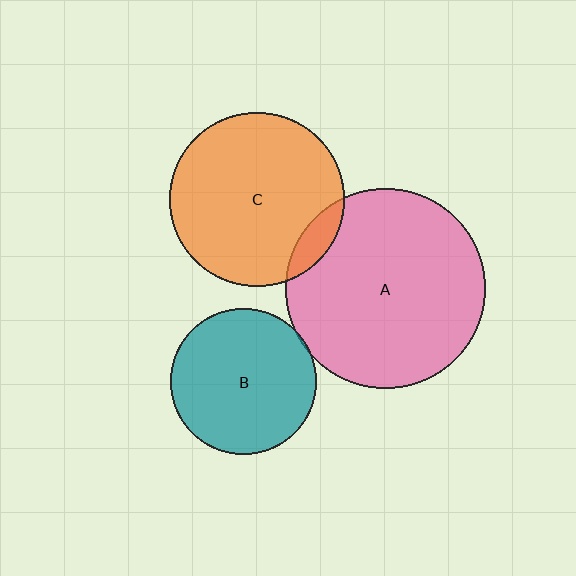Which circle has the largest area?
Circle A (pink).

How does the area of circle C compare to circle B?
Approximately 1.4 times.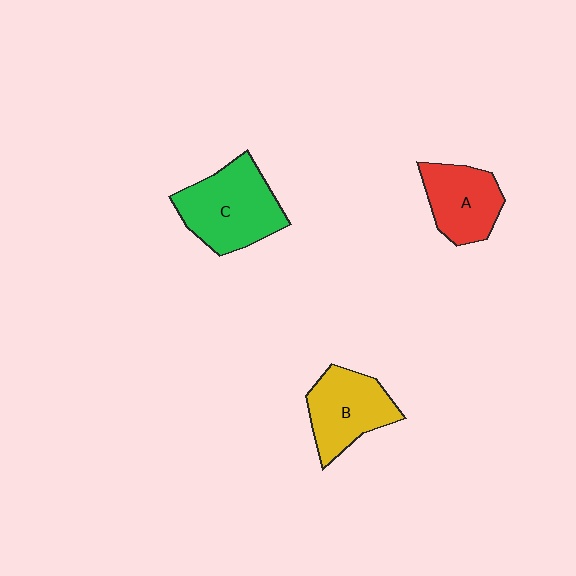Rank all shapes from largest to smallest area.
From largest to smallest: C (green), B (yellow), A (red).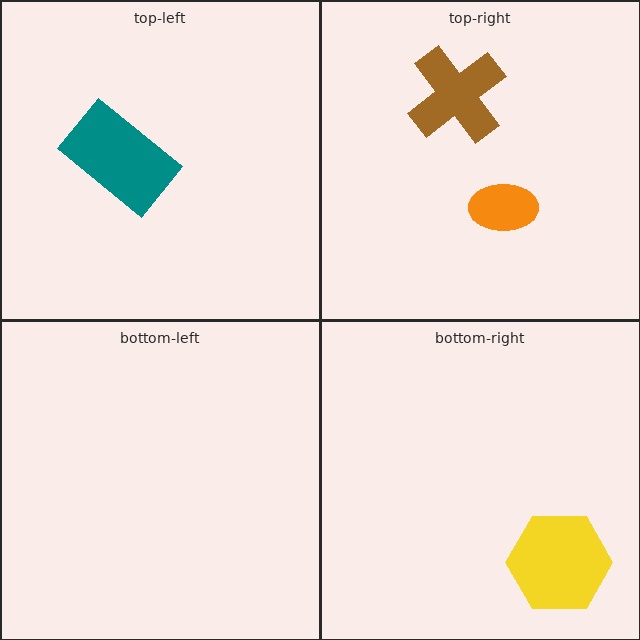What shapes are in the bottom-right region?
The yellow hexagon.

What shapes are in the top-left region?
The teal rectangle.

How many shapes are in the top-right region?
2.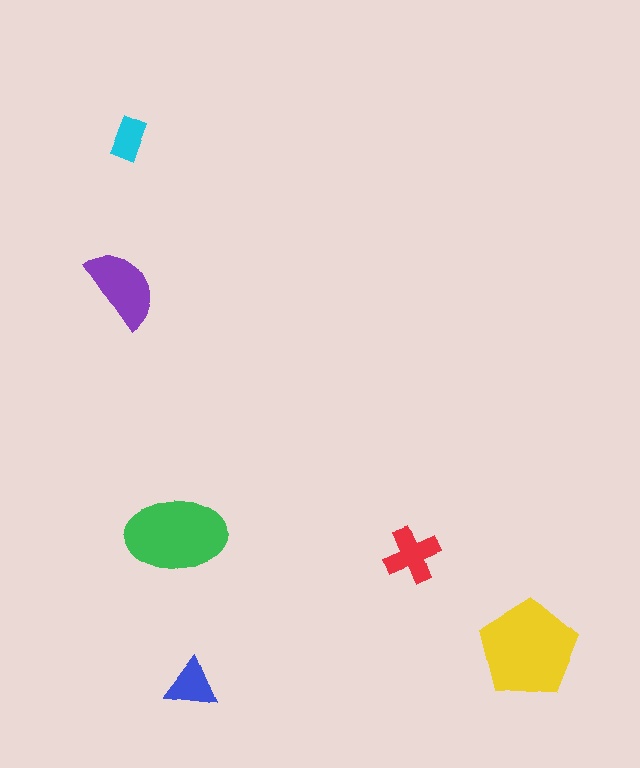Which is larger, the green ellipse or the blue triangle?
The green ellipse.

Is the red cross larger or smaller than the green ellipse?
Smaller.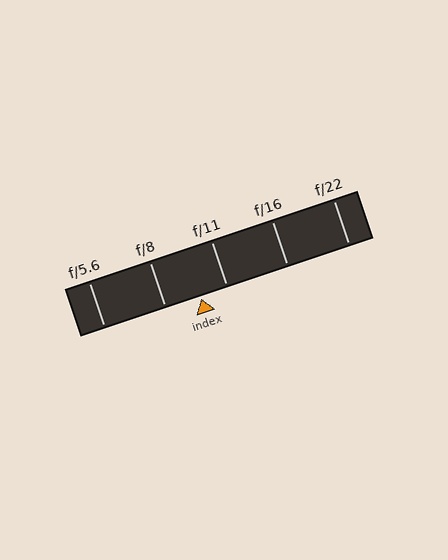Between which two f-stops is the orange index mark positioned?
The index mark is between f/8 and f/11.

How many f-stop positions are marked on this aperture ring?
There are 5 f-stop positions marked.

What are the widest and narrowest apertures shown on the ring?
The widest aperture shown is f/5.6 and the narrowest is f/22.